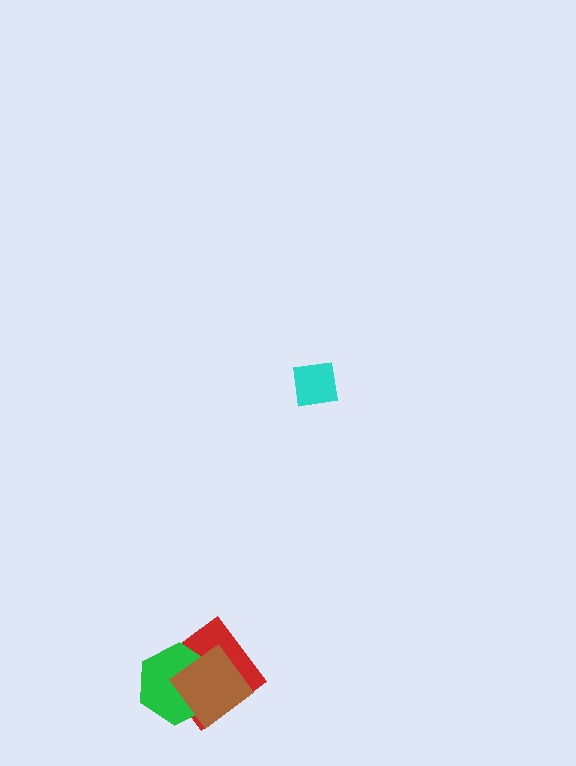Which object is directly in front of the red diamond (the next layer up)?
The green hexagon is directly in front of the red diamond.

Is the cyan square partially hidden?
No, no other shape covers it.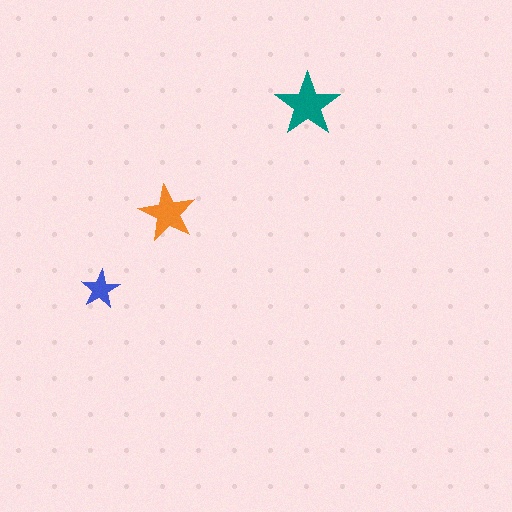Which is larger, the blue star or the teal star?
The teal one.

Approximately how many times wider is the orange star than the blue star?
About 1.5 times wider.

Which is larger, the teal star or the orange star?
The teal one.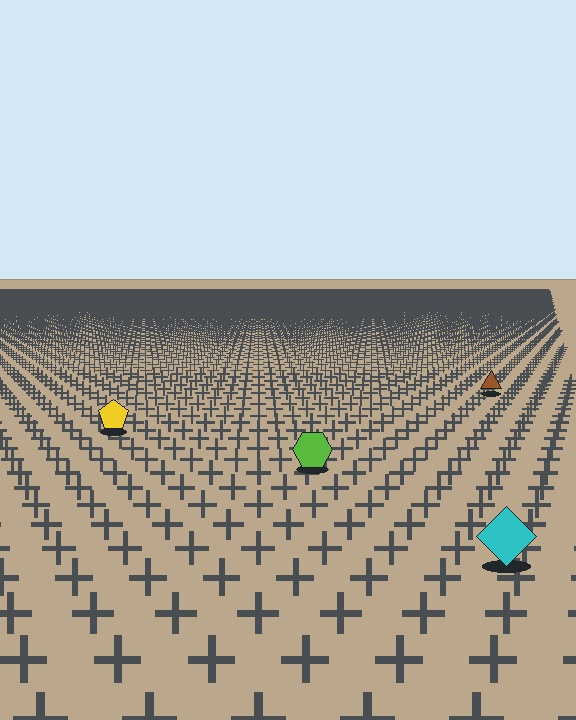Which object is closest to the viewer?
The cyan diamond is closest. The texture marks near it are larger and more spread out.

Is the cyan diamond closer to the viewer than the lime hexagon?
Yes. The cyan diamond is closer — you can tell from the texture gradient: the ground texture is coarser near it.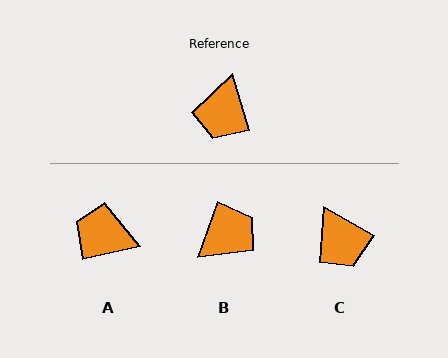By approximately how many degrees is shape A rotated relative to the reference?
Approximately 94 degrees clockwise.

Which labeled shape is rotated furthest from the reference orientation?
B, about 143 degrees away.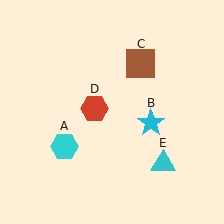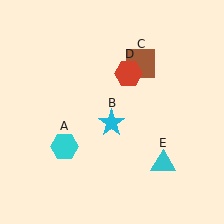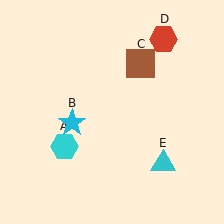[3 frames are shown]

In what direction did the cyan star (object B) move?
The cyan star (object B) moved left.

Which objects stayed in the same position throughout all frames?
Cyan hexagon (object A) and brown square (object C) and cyan triangle (object E) remained stationary.